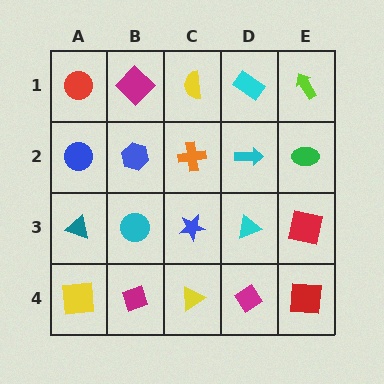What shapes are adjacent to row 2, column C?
A yellow semicircle (row 1, column C), a blue star (row 3, column C), a blue hexagon (row 2, column B), a cyan arrow (row 2, column D).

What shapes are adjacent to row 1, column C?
An orange cross (row 2, column C), a magenta diamond (row 1, column B), a cyan rectangle (row 1, column D).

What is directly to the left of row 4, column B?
A yellow square.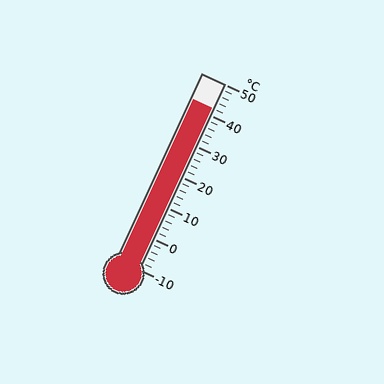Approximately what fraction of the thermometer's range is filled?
The thermometer is filled to approximately 85% of its range.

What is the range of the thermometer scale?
The thermometer scale ranges from -10°C to 50°C.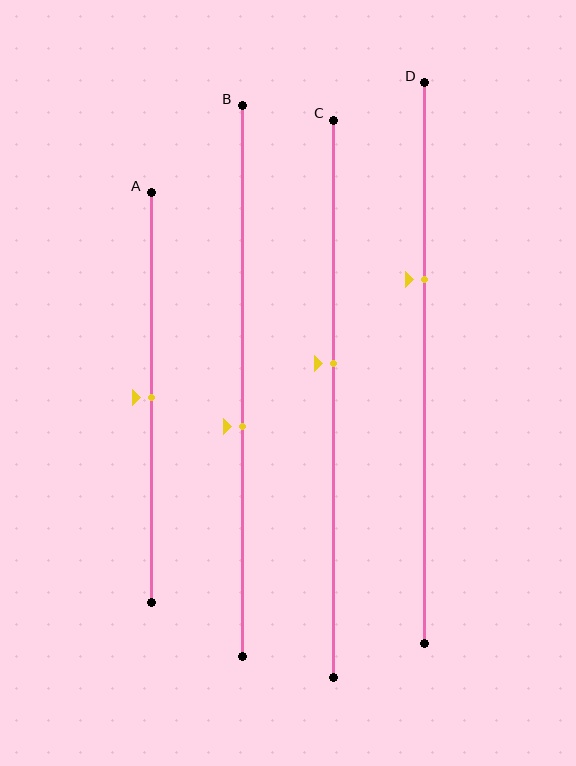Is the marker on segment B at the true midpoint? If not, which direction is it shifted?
No, the marker on segment B is shifted downward by about 8% of the segment length.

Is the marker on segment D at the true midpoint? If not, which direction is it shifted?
No, the marker on segment D is shifted upward by about 15% of the segment length.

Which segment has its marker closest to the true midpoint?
Segment A has its marker closest to the true midpoint.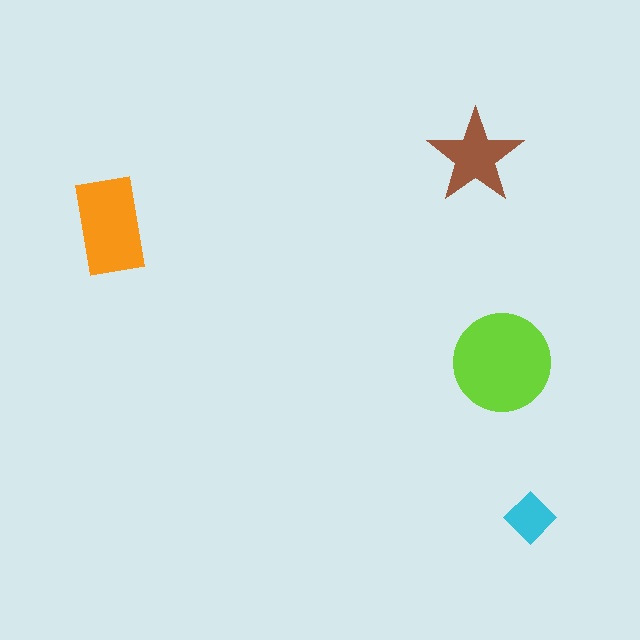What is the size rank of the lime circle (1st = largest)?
1st.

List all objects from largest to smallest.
The lime circle, the orange rectangle, the brown star, the cyan diamond.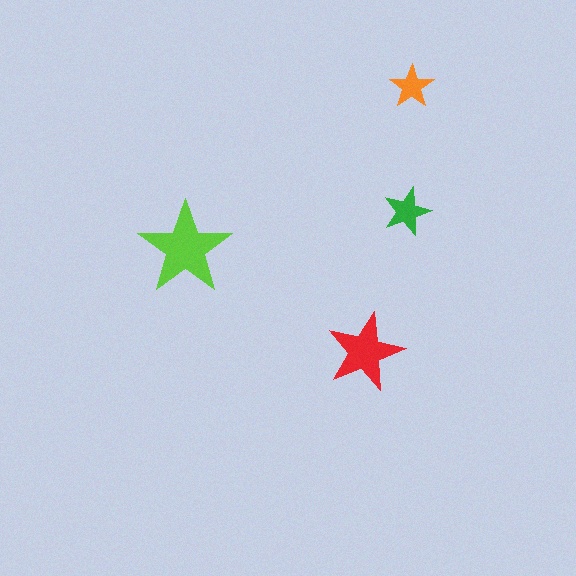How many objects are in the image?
There are 4 objects in the image.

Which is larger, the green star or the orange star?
The green one.